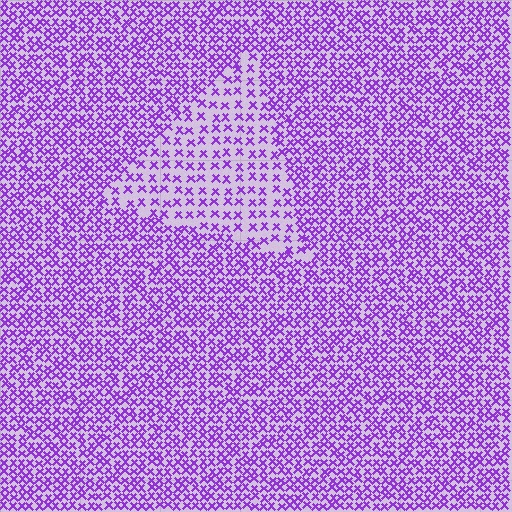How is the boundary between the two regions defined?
The boundary is defined by a change in element density (approximately 2.0x ratio). All elements are the same color, size, and shape.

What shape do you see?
I see a triangle.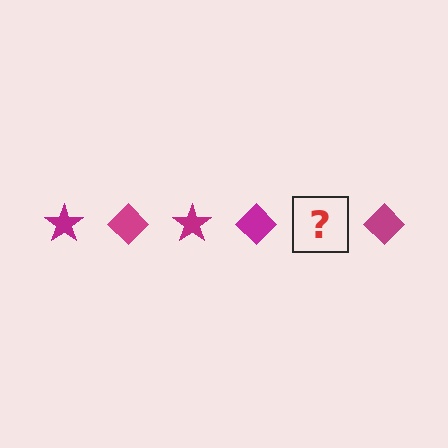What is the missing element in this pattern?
The missing element is a magenta star.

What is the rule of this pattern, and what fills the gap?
The rule is that the pattern cycles through star, diamond shapes in magenta. The gap should be filled with a magenta star.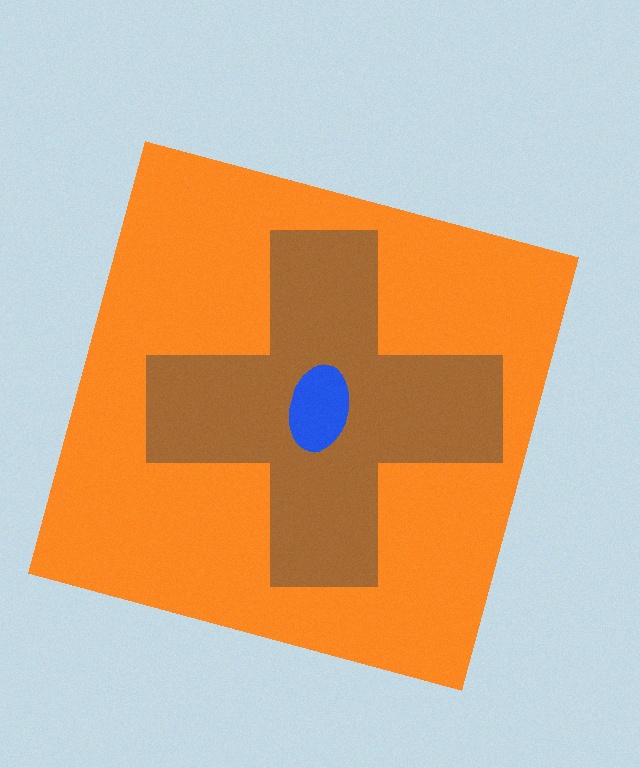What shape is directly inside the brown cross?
The blue ellipse.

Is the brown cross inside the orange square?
Yes.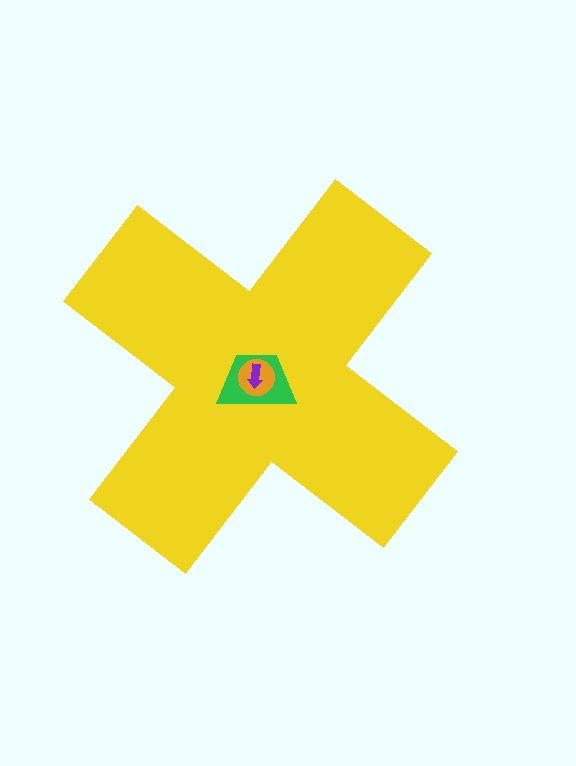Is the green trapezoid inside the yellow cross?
Yes.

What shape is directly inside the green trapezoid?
The orange circle.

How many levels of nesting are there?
4.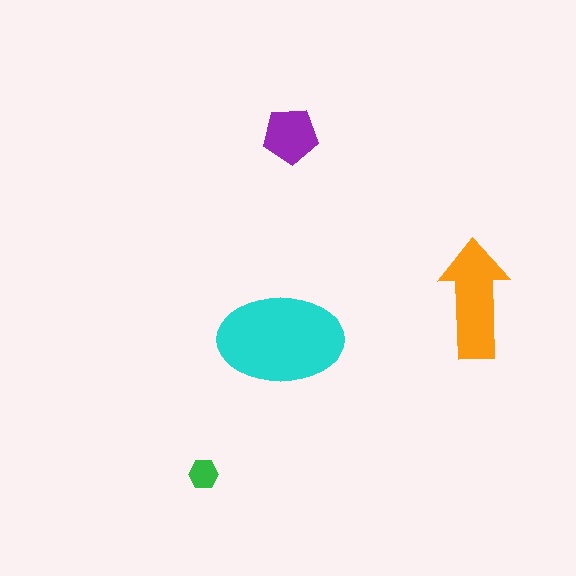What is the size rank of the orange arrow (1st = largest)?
2nd.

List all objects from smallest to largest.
The green hexagon, the purple pentagon, the orange arrow, the cyan ellipse.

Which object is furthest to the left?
The green hexagon is leftmost.